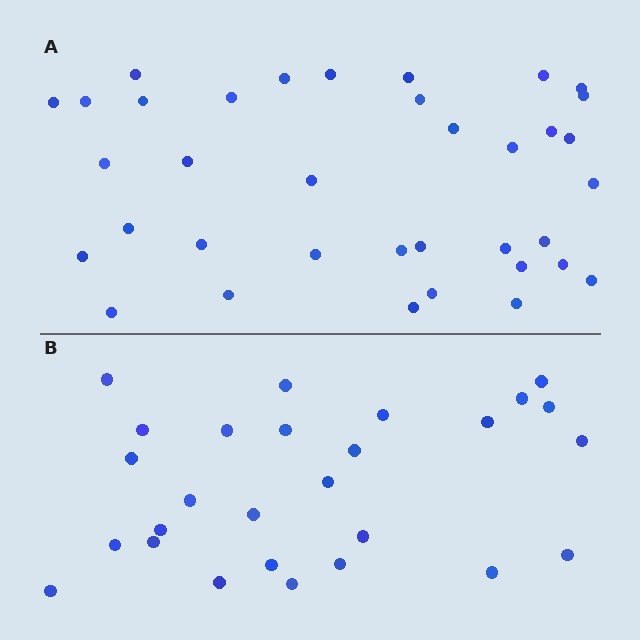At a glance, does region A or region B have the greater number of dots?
Region A (the top region) has more dots.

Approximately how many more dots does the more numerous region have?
Region A has roughly 8 or so more dots than region B.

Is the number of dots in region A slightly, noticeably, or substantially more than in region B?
Region A has noticeably more, but not dramatically so. The ratio is roughly 1.3 to 1.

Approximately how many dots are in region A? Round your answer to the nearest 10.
About 40 dots. (The exact count is 36, which rounds to 40.)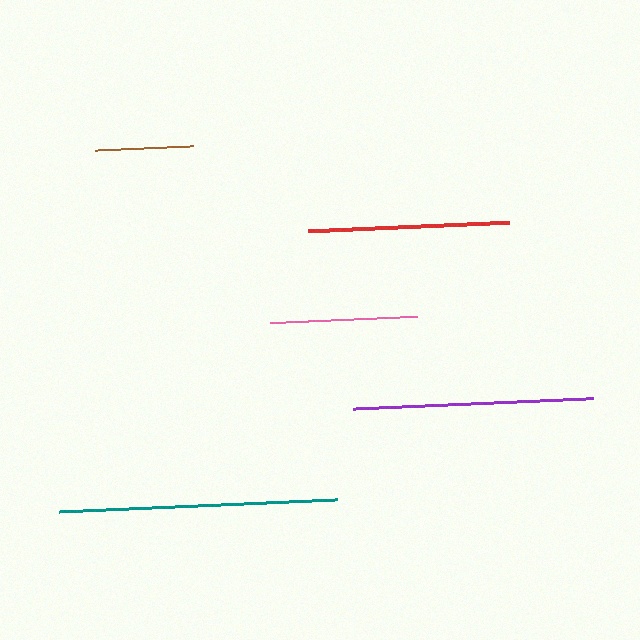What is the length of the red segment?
The red segment is approximately 201 pixels long.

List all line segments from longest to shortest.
From longest to shortest: teal, purple, red, pink, brown.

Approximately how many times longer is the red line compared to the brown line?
The red line is approximately 2.1 times the length of the brown line.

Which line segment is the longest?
The teal line is the longest at approximately 279 pixels.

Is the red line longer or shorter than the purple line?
The purple line is longer than the red line.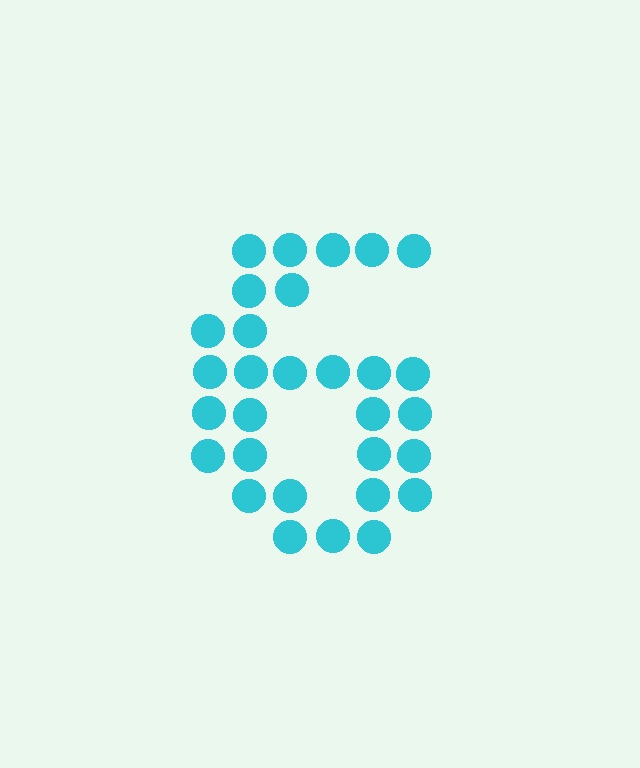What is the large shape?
The large shape is the digit 6.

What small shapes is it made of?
It is made of small circles.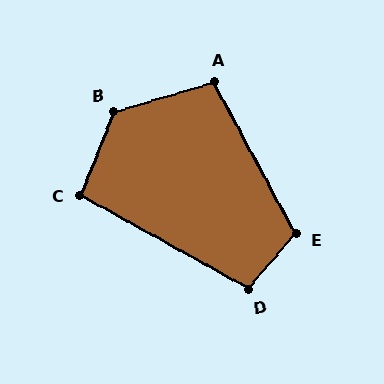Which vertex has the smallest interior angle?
C, at approximately 97 degrees.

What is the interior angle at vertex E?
Approximately 111 degrees (obtuse).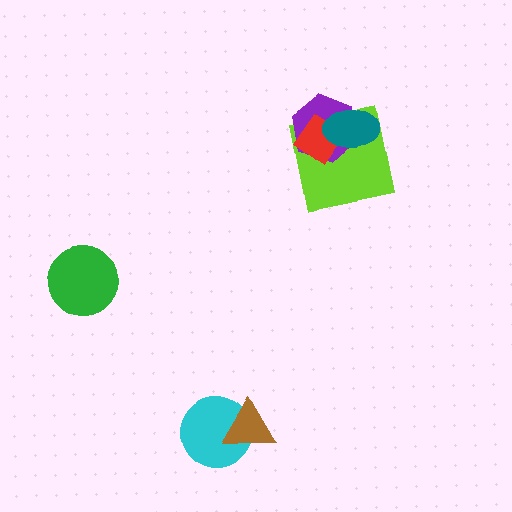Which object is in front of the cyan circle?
The brown triangle is in front of the cyan circle.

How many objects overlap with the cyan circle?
1 object overlaps with the cyan circle.